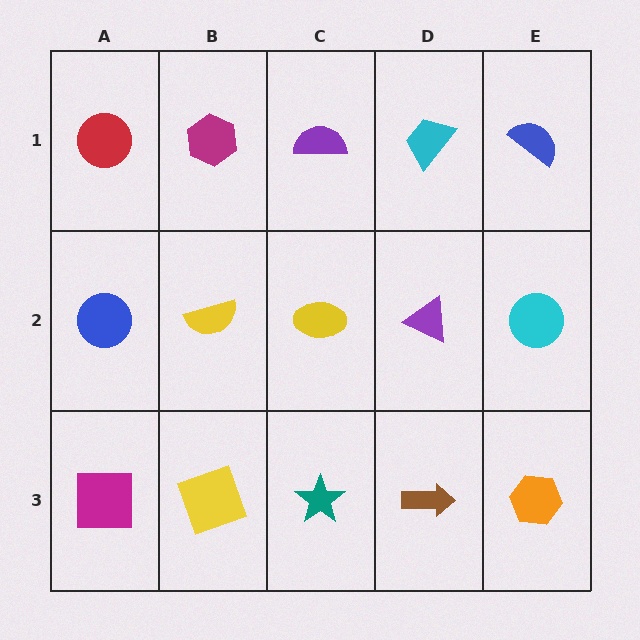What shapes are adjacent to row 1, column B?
A yellow semicircle (row 2, column B), a red circle (row 1, column A), a purple semicircle (row 1, column C).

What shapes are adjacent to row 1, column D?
A purple triangle (row 2, column D), a purple semicircle (row 1, column C), a blue semicircle (row 1, column E).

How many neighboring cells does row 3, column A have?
2.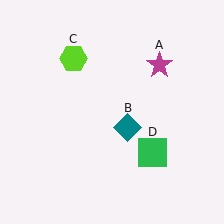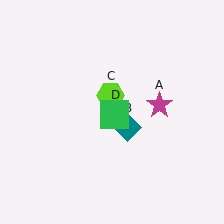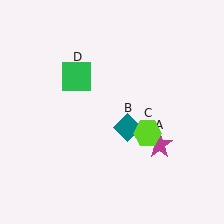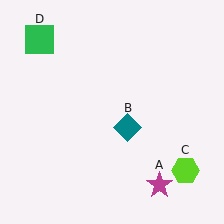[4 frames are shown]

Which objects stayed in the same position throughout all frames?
Teal diamond (object B) remained stationary.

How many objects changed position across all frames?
3 objects changed position: magenta star (object A), lime hexagon (object C), green square (object D).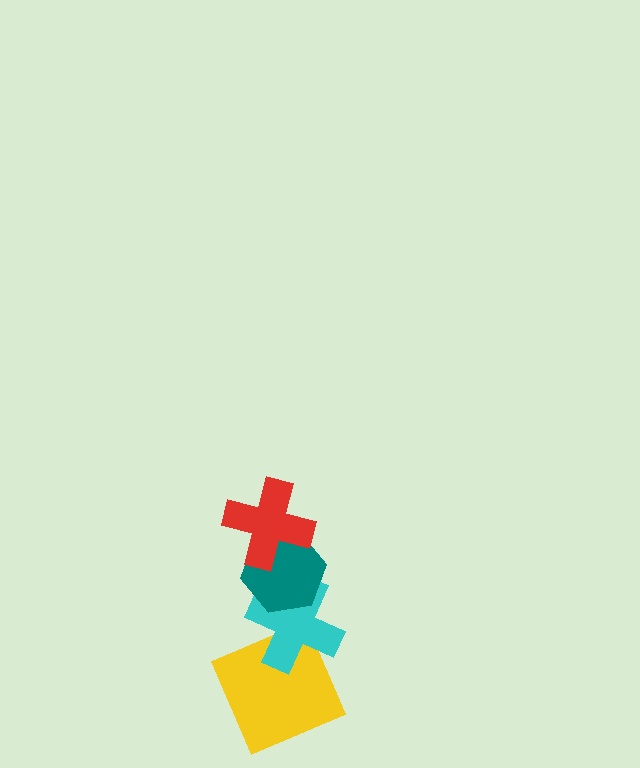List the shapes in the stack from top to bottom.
From top to bottom: the red cross, the teal hexagon, the cyan cross, the yellow square.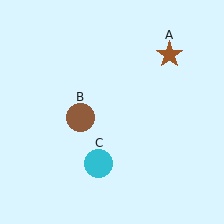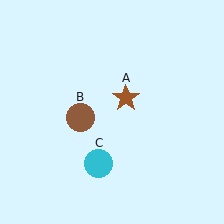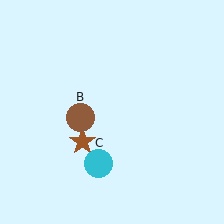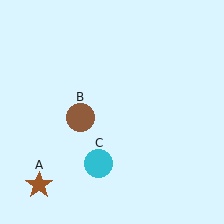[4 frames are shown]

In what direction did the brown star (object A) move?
The brown star (object A) moved down and to the left.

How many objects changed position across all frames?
1 object changed position: brown star (object A).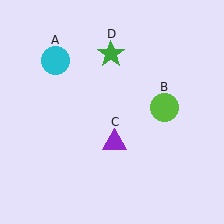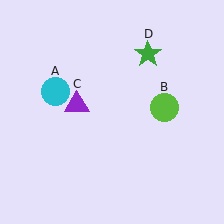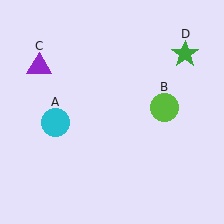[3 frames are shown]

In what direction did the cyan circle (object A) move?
The cyan circle (object A) moved down.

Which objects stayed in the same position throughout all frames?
Lime circle (object B) remained stationary.